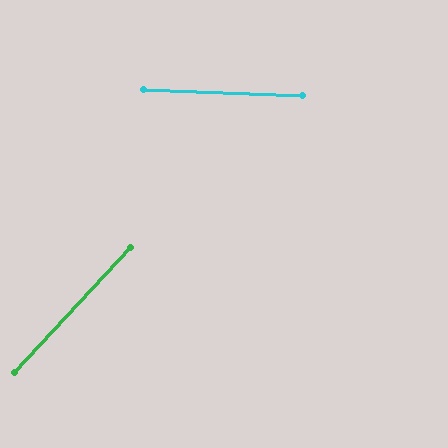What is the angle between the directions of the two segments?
Approximately 50 degrees.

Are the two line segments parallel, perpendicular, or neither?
Neither parallel nor perpendicular — they differ by about 50°.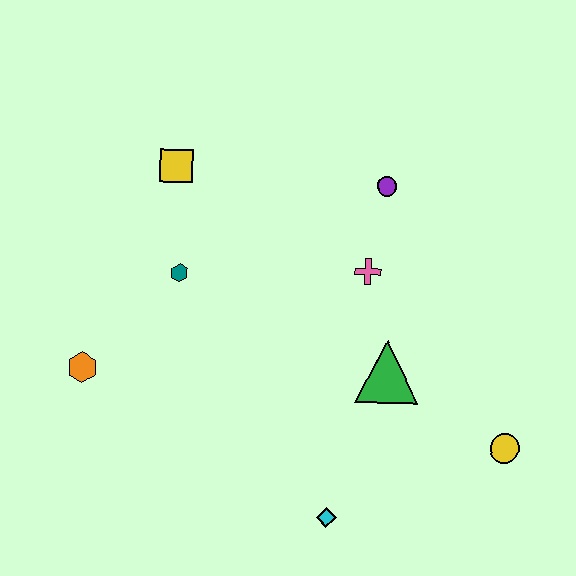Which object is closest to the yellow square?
The teal hexagon is closest to the yellow square.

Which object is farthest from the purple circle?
The orange hexagon is farthest from the purple circle.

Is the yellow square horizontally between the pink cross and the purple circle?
No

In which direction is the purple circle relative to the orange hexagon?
The purple circle is to the right of the orange hexagon.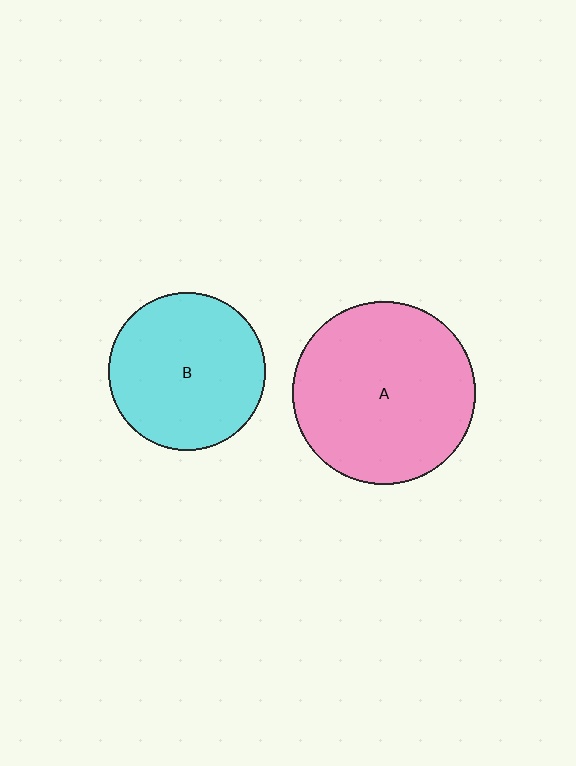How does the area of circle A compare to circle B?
Approximately 1.4 times.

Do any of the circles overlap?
No, none of the circles overlap.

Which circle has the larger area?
Circle A (pink).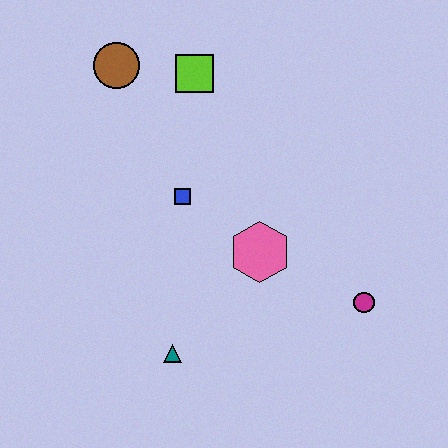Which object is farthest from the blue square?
The magenta circle is farthest from the blue square.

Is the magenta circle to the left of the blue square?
No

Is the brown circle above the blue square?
Yes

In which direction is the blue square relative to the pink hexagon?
The blue square is to the left of the pink hexagon.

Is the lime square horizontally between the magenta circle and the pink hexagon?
No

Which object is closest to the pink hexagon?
The blue square is closest to the pink hexagon.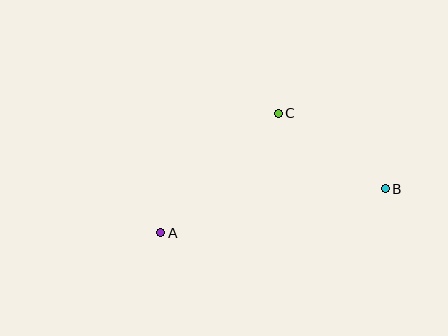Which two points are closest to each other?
Points B and C are closest to each other.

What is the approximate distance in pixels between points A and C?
The distance between A and C is approximately 168 pixels.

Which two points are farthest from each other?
Points A and B are farthest from each other.